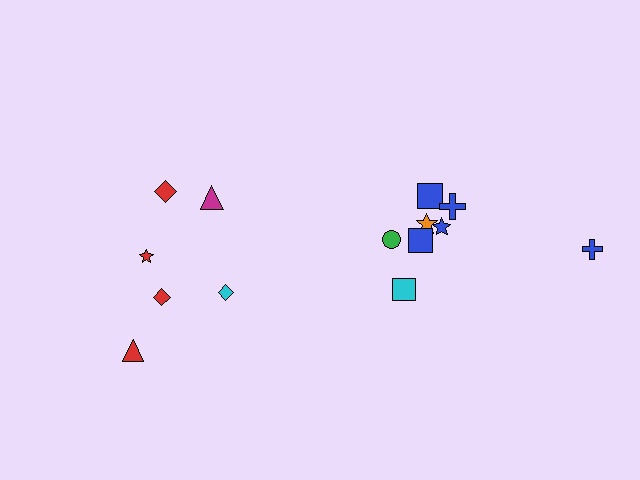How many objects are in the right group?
There are 8 objects.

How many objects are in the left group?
There are 6 objects.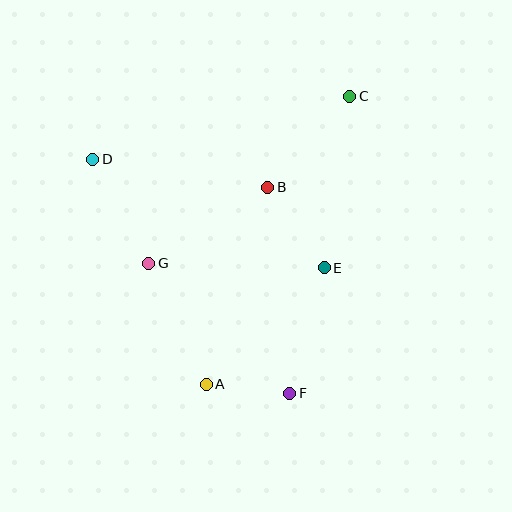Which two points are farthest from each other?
Points A and C are farthest from each other.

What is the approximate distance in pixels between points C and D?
The distance between C and D is approximately 265 pixels.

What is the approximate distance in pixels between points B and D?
The distance between B and D is approximately 178 pixels.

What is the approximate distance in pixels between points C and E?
The distance between C and E is approximately 173 pixels.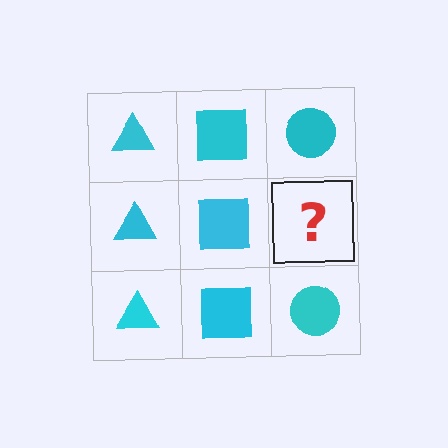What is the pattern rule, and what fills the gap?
The rule is that each column has a consistent shape. The gap should be filled with a cyan circle.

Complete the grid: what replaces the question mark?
The question mark should be replaced with a cyan circle.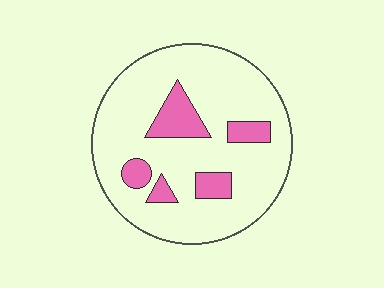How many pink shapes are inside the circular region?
5.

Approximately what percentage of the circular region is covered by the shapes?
Approximately 15%.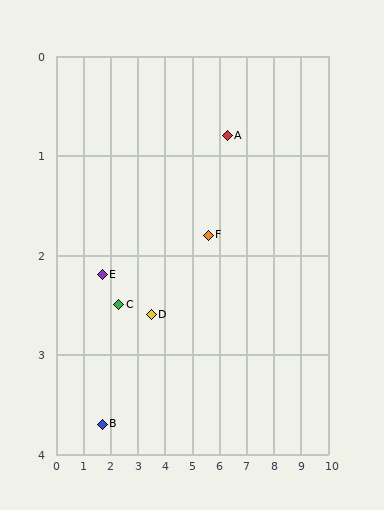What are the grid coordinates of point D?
Point D is at approximately (3.5, 2.6).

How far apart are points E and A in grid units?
Points E and A are about 4.8 grid units apart.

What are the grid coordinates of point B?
Point B is at approximately (1.7, 3.7).